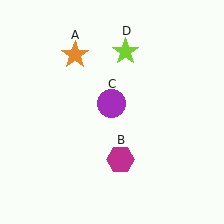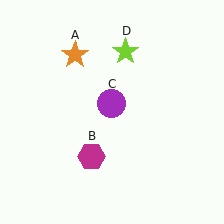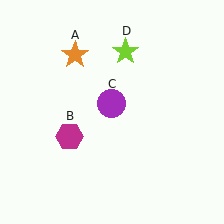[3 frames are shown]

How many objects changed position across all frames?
1 object changed position: magenta hexagon (object B).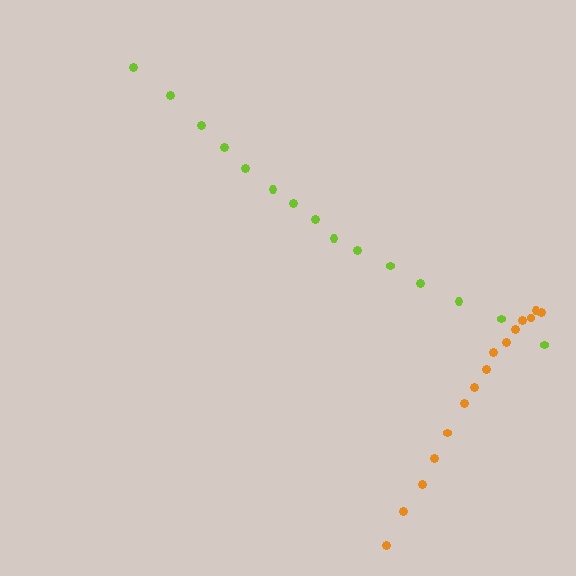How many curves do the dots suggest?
There are 2 distinct paths.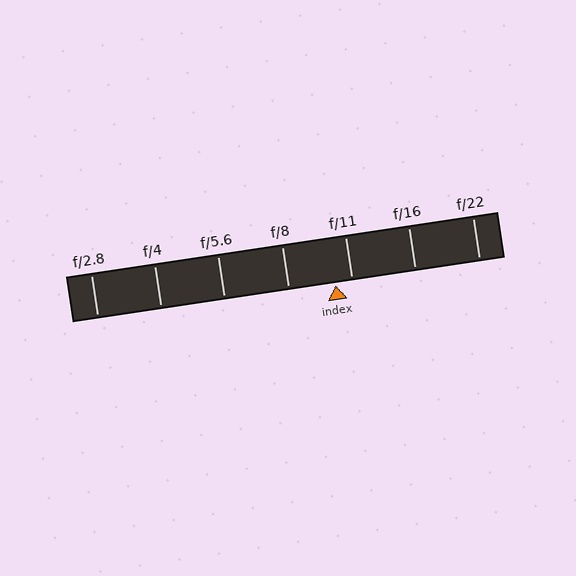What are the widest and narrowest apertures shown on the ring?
The widest aperture shown is f/2.8 and the narrowest is f/22.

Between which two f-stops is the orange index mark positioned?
The index mark is between f/8 and f/11.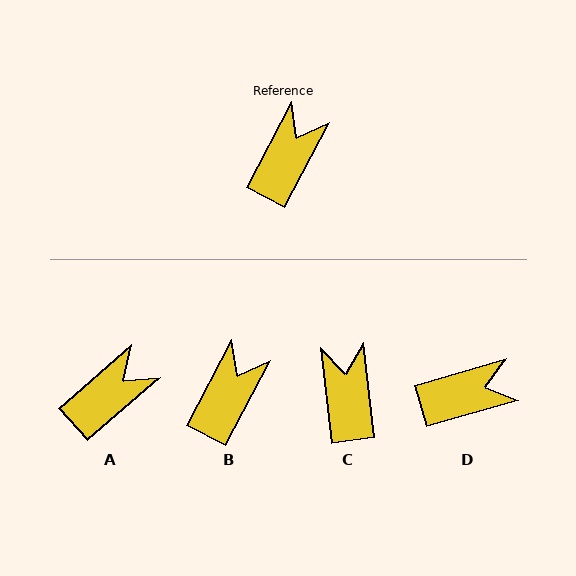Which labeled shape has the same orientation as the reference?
B.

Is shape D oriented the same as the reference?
No, it is off by about 47 degrees.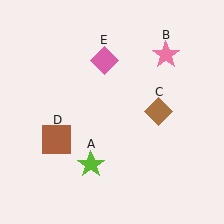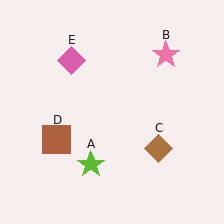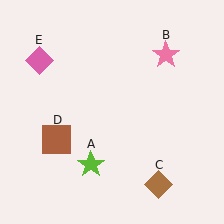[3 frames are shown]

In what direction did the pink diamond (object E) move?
The pink diamond (object E) moved left.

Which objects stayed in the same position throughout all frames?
Lime star (object A) and pink star (object B) and brown square (object D) remained stationary.